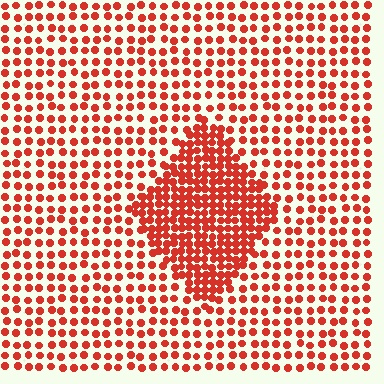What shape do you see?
I see a diamond.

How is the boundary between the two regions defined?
The boundary is defined by a change in element density (approximately 2.1x ratio). All elements are the same color, size, and shape.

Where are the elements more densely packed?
The elements are more densely packed inside the diamond boundary.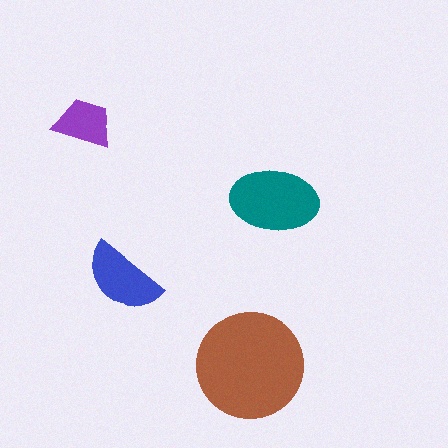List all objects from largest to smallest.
The brown circle, the teal ellipse, the blue semicircle, the purple trapezoid.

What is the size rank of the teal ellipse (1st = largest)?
2nd.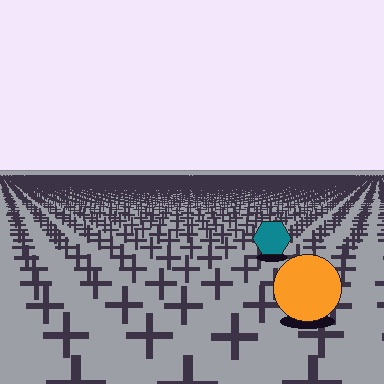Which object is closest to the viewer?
The orange circle is closest. The texture marks near it are larger and more spread out.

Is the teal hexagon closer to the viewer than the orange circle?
No. The orange circle is closer — you can tell from the texture gradient: the ground texture is coarser near it.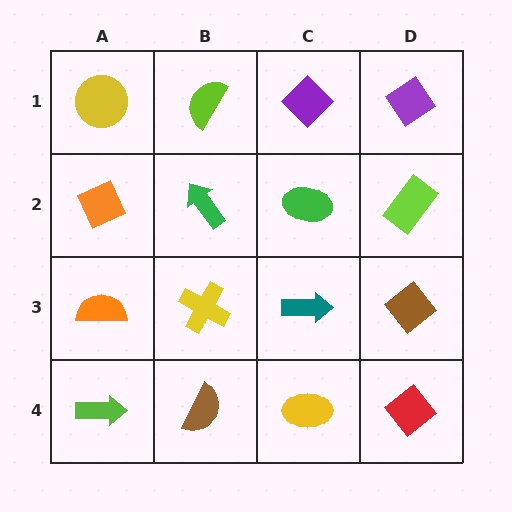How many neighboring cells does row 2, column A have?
3.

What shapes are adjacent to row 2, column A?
A yellow circle (row 1, column A), an orange semicircle (row 3, column A), a green arrow (row 2, column B).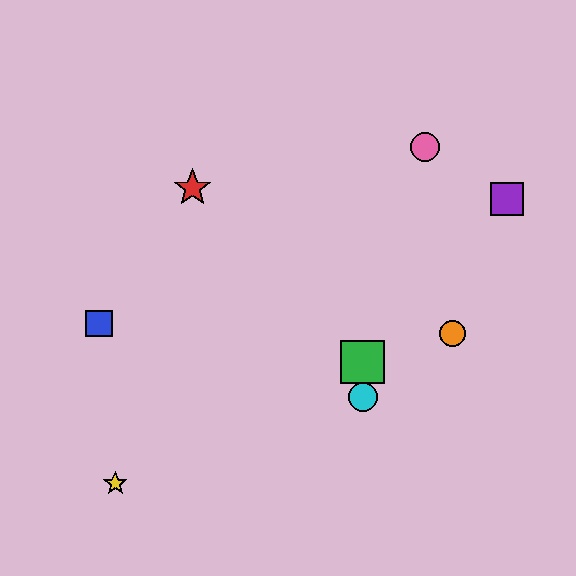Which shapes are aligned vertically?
The green square, the cyan circle are aligned vertically.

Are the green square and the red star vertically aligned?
No, the green square is at x≈363 and the red star is at x≈192.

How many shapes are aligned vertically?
2 shapes (the green square, the cyan circle) are aligned vertically.